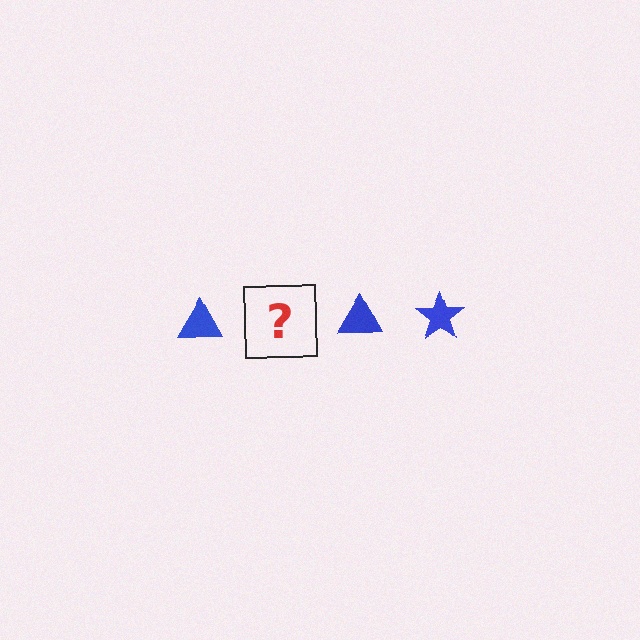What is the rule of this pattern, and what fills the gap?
The rule is that the pattern cycles through triangle, star shapes in blue. The gap should be filled with a blue star.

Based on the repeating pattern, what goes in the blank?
The blank should be a blue star.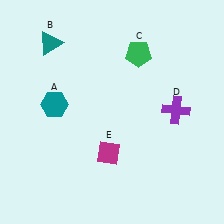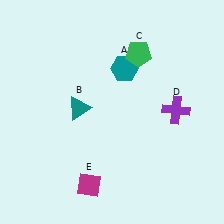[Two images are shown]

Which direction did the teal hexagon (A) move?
The teal hexagon (A) moved right.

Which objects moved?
The objects that moved are: the teal hexagon (A), the teal triangle (B), the magenta diamond (E).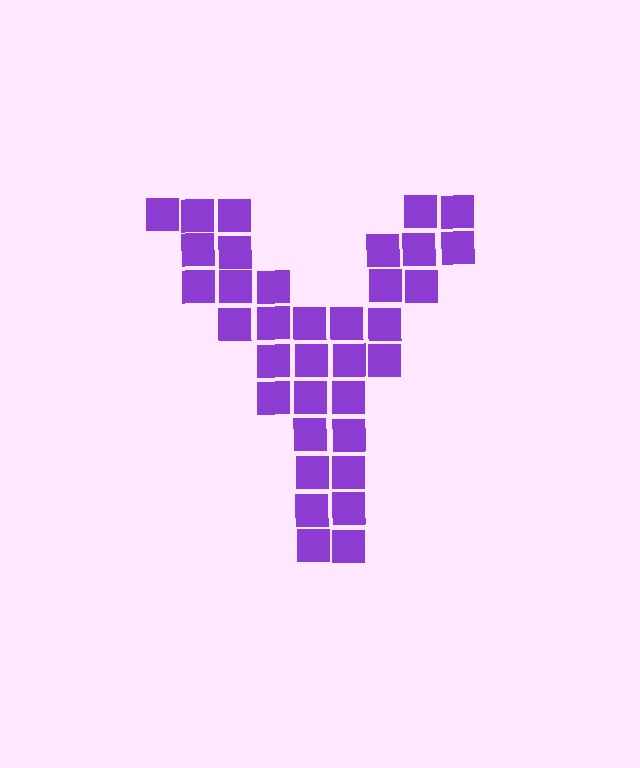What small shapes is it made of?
It is made of small squares.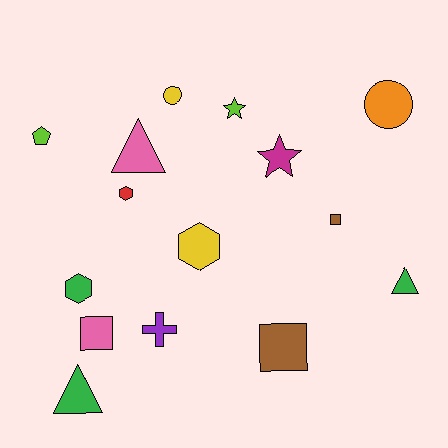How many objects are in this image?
There are 15 objects.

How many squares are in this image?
There are 3 squares.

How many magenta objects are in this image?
There is 1 magenta object.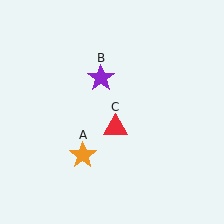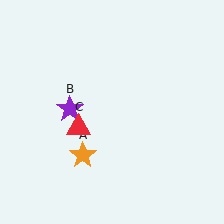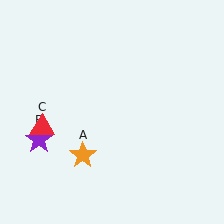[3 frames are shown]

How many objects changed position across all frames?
2 objects changed position: purple star (object B), red triangle (object C).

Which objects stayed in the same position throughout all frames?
Orange star (object A) remained stationary.